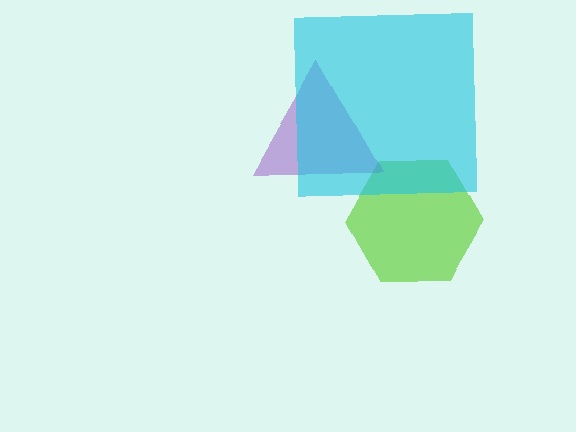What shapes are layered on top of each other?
The layered shapes are: a lime hexagon, a purple triangle, a cyan square.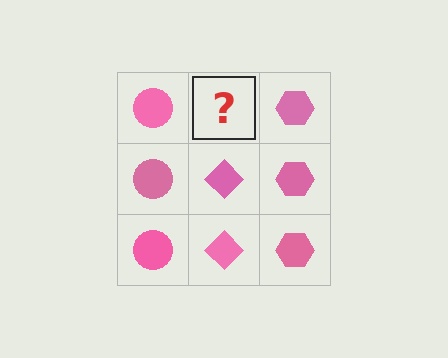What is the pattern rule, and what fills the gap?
The rule is that each column has a consistent shape. The gap should be filled with a pink diamond.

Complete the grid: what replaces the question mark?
The question mark should be replaced with a pink diamond.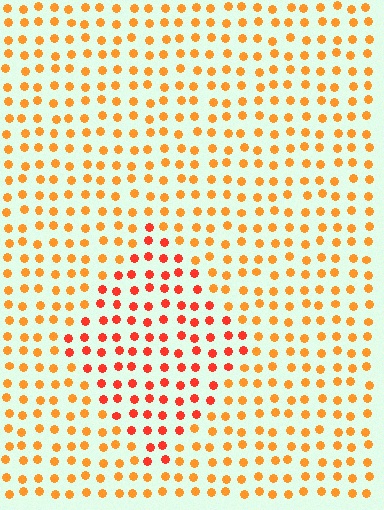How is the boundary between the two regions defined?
The boundary is defined purely by a slight shift in hue (about 27 degrees). Spacing, size, and orientation are identical on both sides.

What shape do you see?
I see a diamond.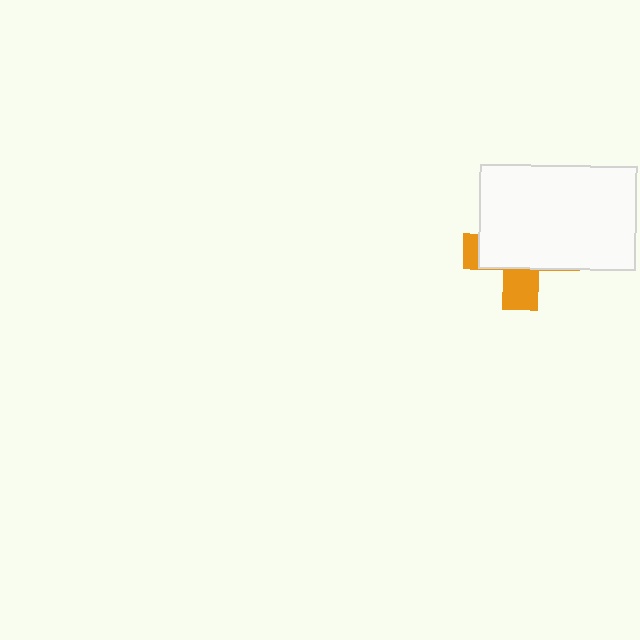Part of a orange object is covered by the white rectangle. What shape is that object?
It is a cross.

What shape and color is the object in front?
The object in front is a white rectangle.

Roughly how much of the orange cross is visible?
A small part of it is visible (roughly 31%).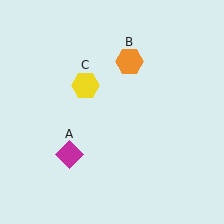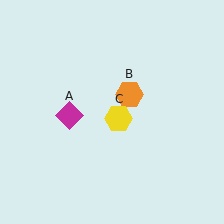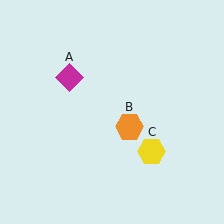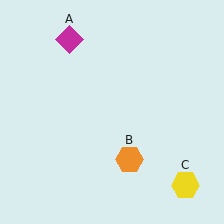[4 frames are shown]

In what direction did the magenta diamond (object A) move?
The magenta diamond (object A) moved up.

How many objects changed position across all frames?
3 objects changed position: magenta diamond (object A), orange hexagon (object B), yellow hexagon (object C).